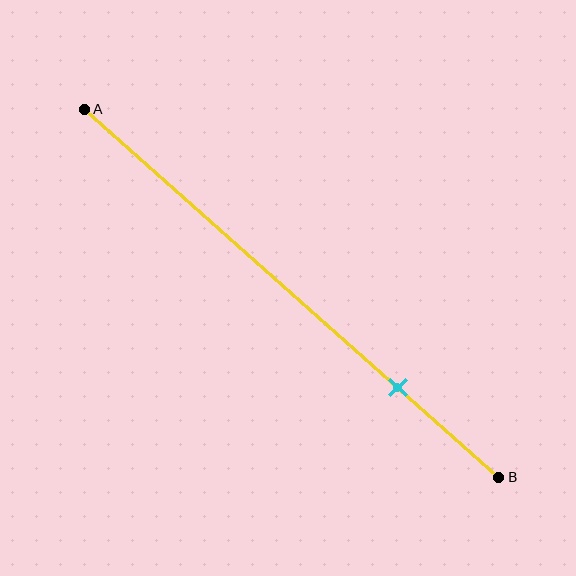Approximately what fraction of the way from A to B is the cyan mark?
The cyan mark is approximately 75% of the way from A to B.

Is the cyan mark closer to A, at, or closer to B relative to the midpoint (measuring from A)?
The cyan mark is closer to point B than the midpoint of segment AB.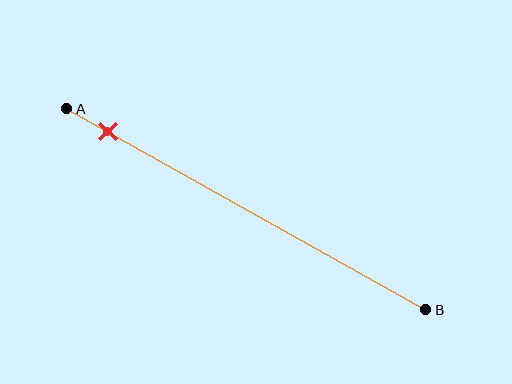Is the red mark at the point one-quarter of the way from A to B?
No, the mark is at about 10% from A, not at the 25% one-quarter point.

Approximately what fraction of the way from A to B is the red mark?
The red mark is approximately 10% of the way from A to B.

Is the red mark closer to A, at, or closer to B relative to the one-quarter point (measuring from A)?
The red mark is closer to point A than the one-quarter point of segment AB.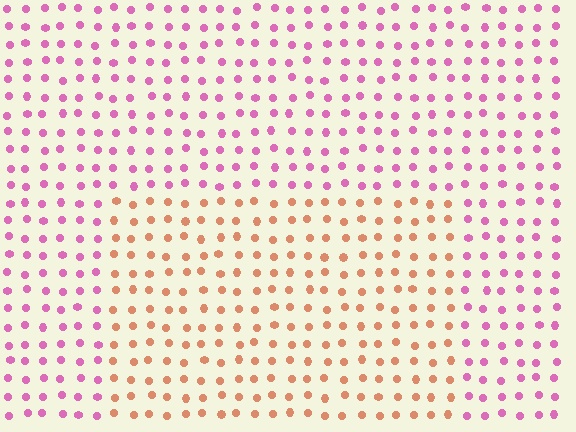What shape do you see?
I see a rectangle.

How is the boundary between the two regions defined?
The boundary is defined purely by a slight shift in hue (about 58 degrees). Spacing, size, and orientation are identical on both sides.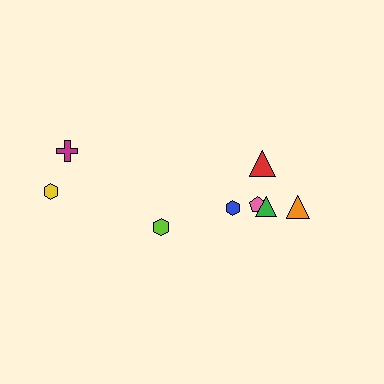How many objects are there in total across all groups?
There are 8 objects.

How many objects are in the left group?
There are 3 objects.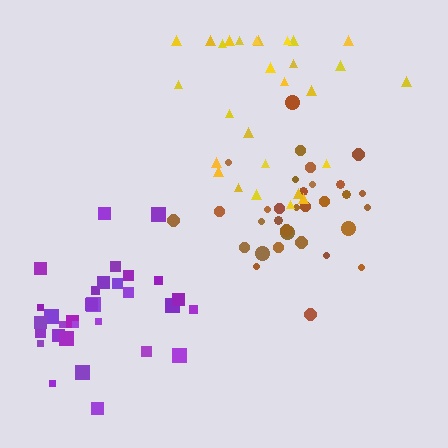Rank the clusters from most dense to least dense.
brown, purple, yellow.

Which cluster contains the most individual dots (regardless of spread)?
Brown (32).